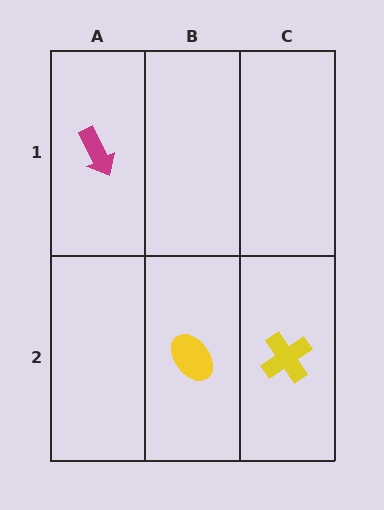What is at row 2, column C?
A yellow cross.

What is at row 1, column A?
A magenta arrow.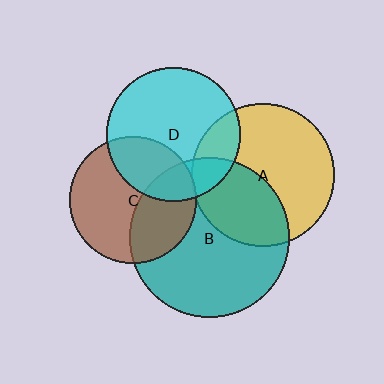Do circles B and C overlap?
Yes.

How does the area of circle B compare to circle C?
Approximately 1.6 times.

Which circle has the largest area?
Circle B (teal).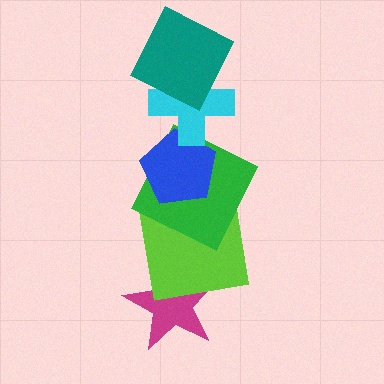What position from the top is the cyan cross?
The cyan cross is 2nd from the top.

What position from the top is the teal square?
The teal square is 1st from the top.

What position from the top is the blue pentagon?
The blue pentagon is 3rd from the top.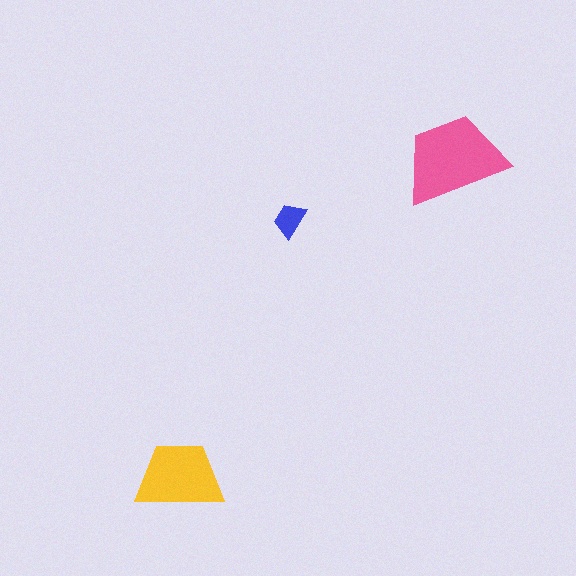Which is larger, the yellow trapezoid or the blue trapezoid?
The yellow one.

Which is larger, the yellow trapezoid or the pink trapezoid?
The pink one.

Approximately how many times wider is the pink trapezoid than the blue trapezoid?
About 3 times wider.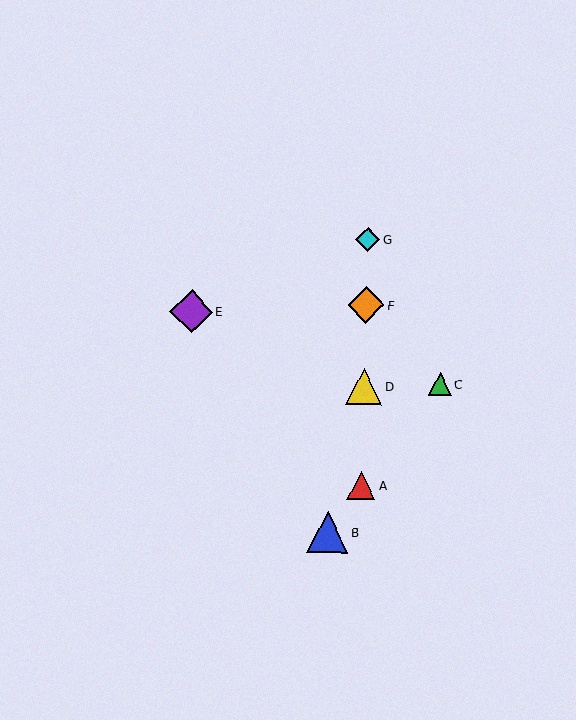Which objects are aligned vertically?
Objects A, D, F, G are aligned vertically.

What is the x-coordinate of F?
Object F is at x≈366.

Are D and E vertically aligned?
No, D is at x≈364 and E is at x≈191.